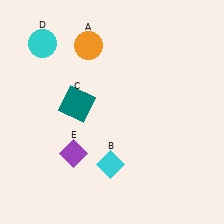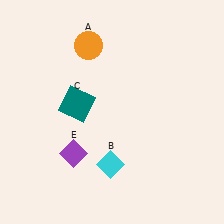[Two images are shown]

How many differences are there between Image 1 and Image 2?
There is 1 difference between the two images.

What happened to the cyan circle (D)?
The cyan circle (D) was removed in Image 2. It was in the top-left area of Image 1.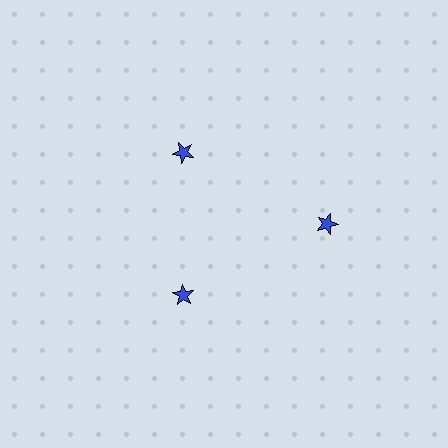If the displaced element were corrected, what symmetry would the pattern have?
It would have 3-fold rotational symmetry — the pattern would map onto itself every 120 degrees.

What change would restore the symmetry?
The symmetry would be restored by moving it inward, back onto the ring so that all 3 stars sit at equal angles and equal distance from the center.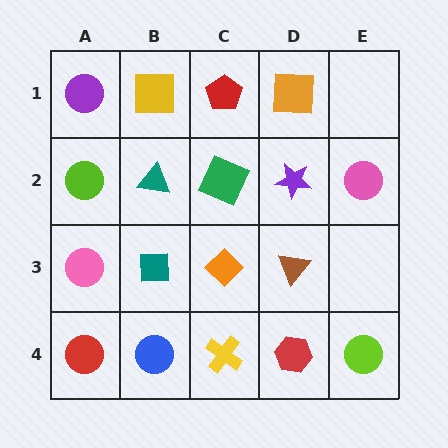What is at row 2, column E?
A pink circle.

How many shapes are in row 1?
4 shapes.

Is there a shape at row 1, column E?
No, that cell is empty.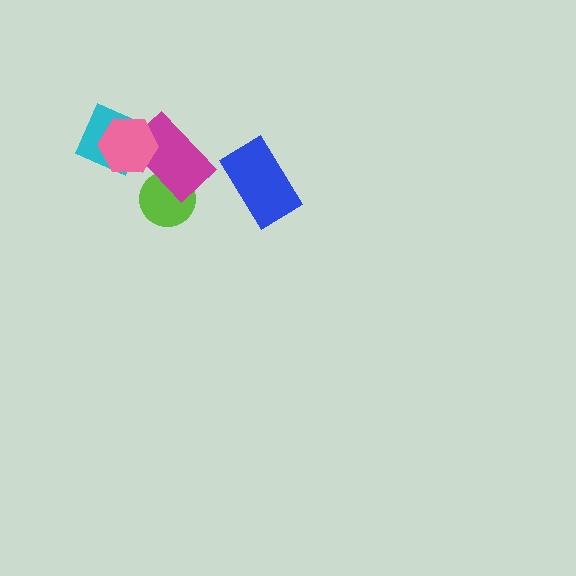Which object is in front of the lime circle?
The magenta rectangle is in front of the lime circle.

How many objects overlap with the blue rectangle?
0 objects overlap with the blue rectangle.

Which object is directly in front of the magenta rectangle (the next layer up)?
The cyan diamond is directly in front of the magenta rectangle.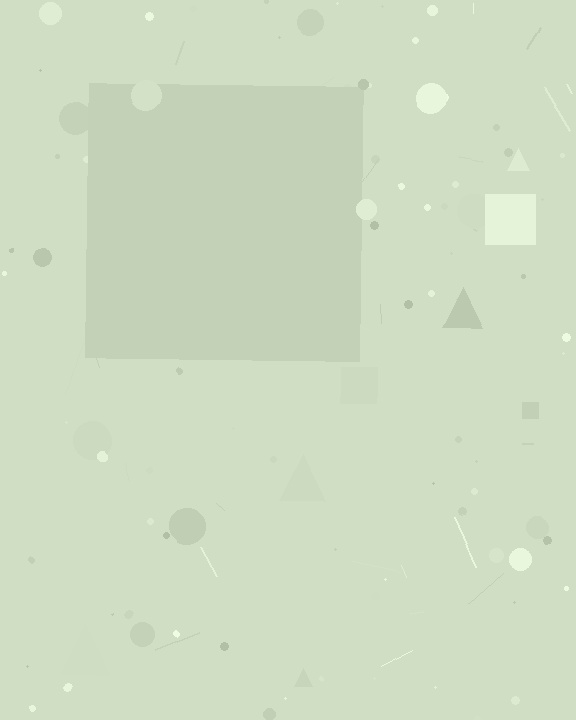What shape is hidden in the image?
A square is hidden in the image.